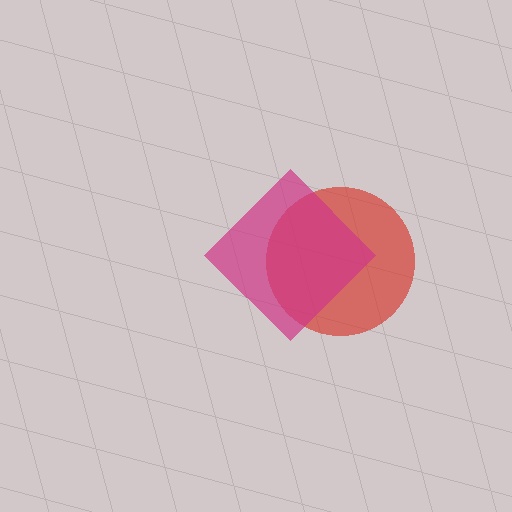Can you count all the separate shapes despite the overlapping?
Yes, there are 2 separate shapes.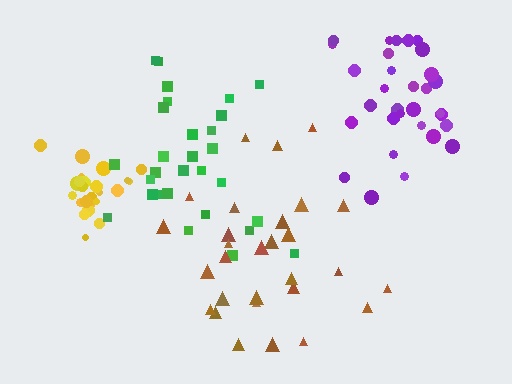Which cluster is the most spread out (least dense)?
Brown.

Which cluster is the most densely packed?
Yellow.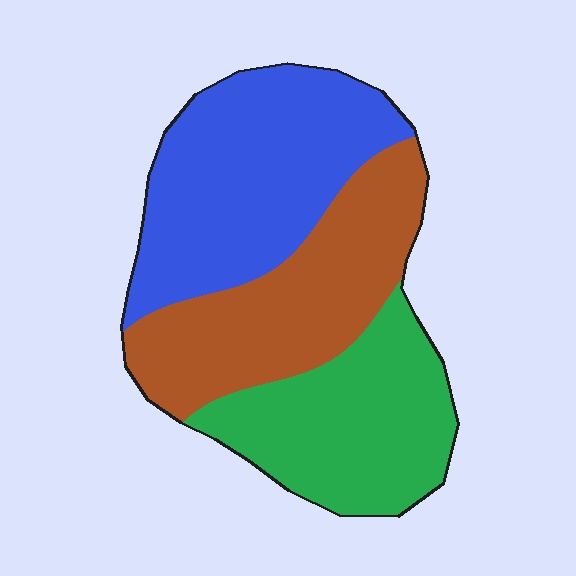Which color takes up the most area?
Blue, at roughly 40%.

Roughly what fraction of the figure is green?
Green covers roughly 30% of the figure.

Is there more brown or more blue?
Blue.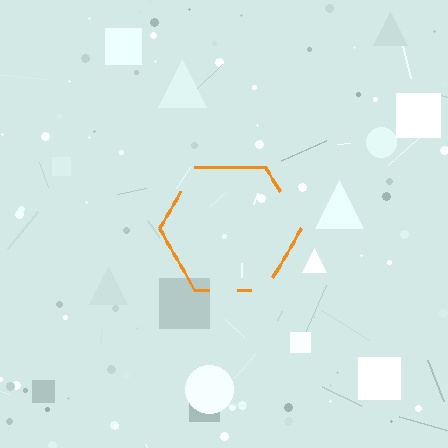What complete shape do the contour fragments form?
The contour fragments form a hexagon.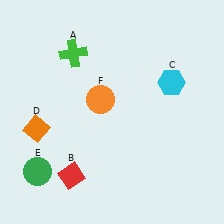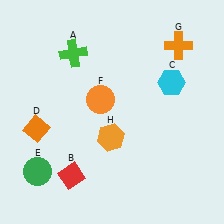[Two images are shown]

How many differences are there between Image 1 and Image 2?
There are 2 differences between the two images.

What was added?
An orange cross (G), an orange hexagon (H) were added in Image 2.